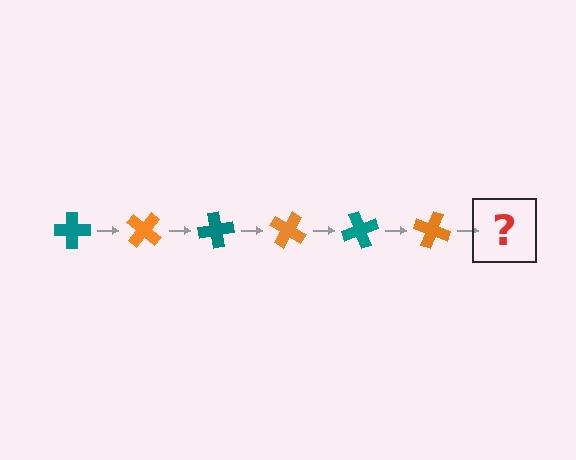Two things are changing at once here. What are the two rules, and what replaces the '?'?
The two rules are that it rotates 40 degrees each step and the color cycles through teal and orange. The '?' should be a teal cross, rotated 240 degrees from the start.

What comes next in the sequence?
The next element should be a teal cross, rotated 240 degrees from the start.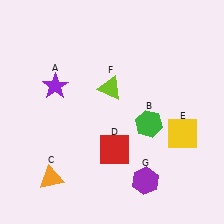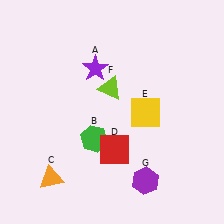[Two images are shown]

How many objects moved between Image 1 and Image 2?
3 objects moved between the two images.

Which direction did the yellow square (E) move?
The yellow square (E) moved left.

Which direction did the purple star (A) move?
The purple star (A) moved right.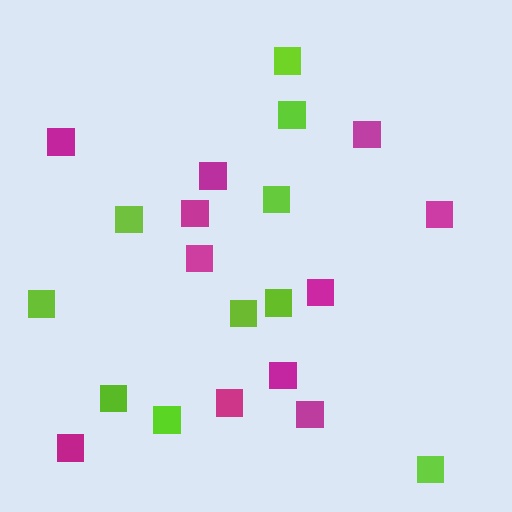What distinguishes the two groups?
There are 2 groups: one group of lime squares (10) and one group of magenta squares (11).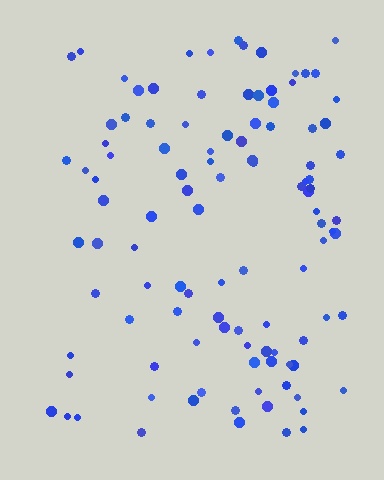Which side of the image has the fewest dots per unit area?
The left.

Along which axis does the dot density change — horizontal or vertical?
Horizontal.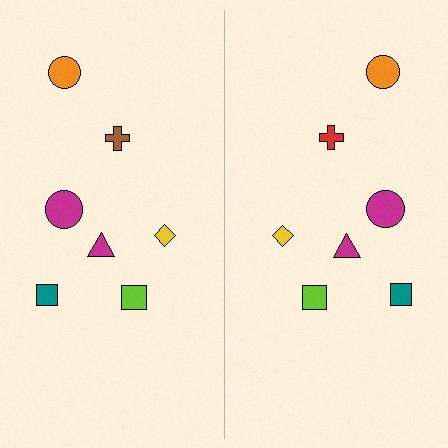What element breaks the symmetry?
The red cross on the right side breaks the symmetry — its mirror counterpart is brown.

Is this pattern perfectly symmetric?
No, the pattern is not perfectly symmetric. The red cross on the right side breaks the symmetry — its mirror counterpart is brown.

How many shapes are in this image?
There are 14 shapes in this image.